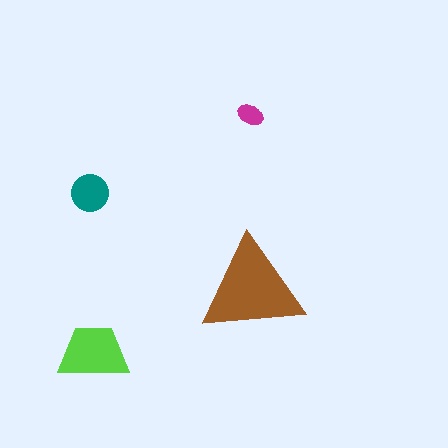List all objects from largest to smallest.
The brown triangle, the lime trapezoid, the teal circle, the magenta ellipse.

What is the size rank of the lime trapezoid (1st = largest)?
2nd.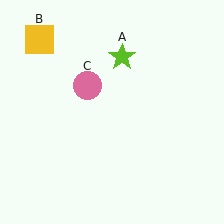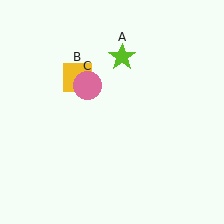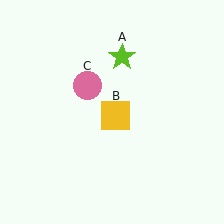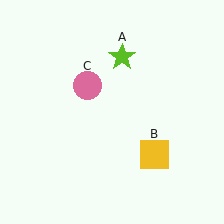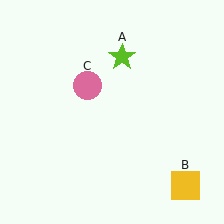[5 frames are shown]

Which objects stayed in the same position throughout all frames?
Lime star (object A) and pink circle (object C) remained stationary.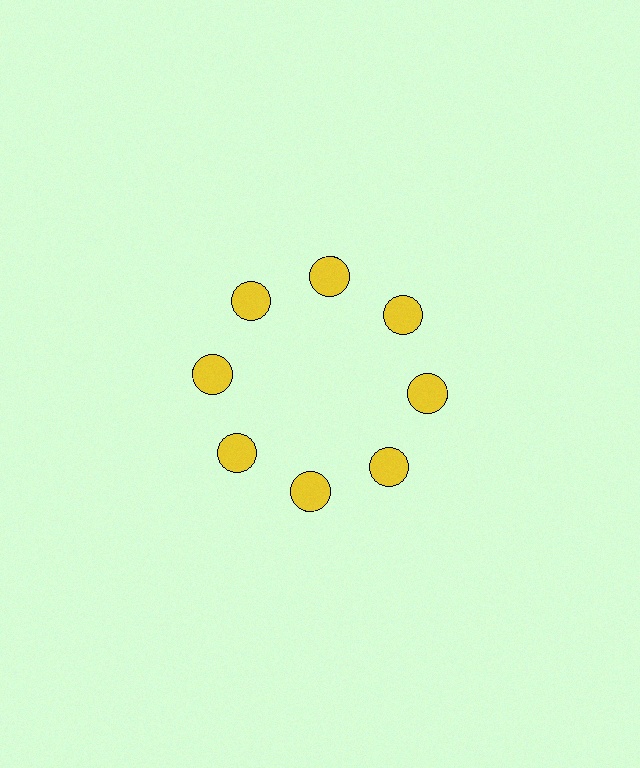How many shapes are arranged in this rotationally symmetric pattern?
There are 8 shapes, arranged in 8 groups of 1.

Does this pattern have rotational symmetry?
Yes, this pattern has 8-fold rotational symmetry. It looks the same after rotating 45 degrees around the center.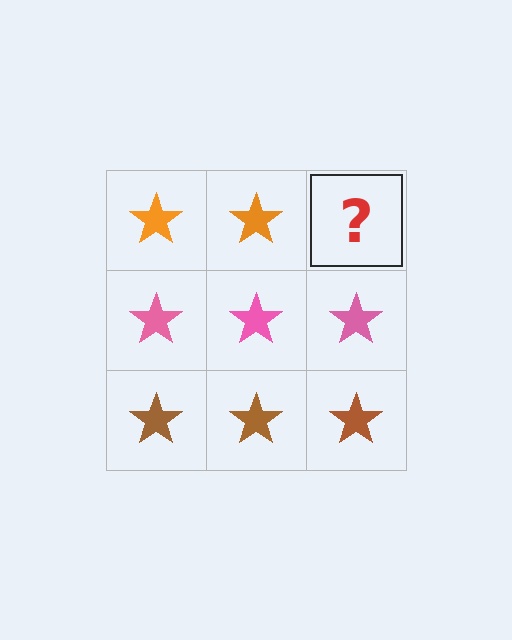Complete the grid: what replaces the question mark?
The question mark should be replaced with an orange star.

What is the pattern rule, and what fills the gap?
The rule is that each row has a consistent color. The gap should be filled with an orange star.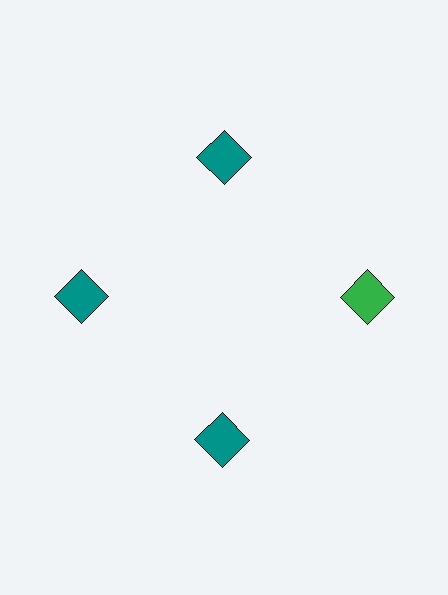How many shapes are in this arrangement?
There are 4 shapes arranged in a ring pattern.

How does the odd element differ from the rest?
It has a different color: green instead of teal.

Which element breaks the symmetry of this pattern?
The green square at roughly the 3 o'clock position breaks the symmetry. All other shapes are teal squares.